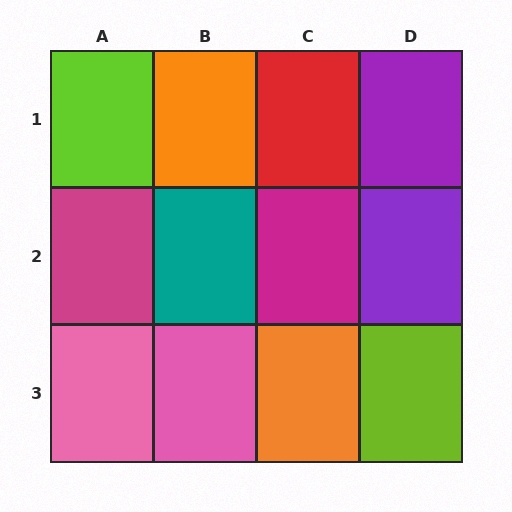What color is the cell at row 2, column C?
Magenta.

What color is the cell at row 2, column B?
Teal.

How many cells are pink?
2 cells are pink.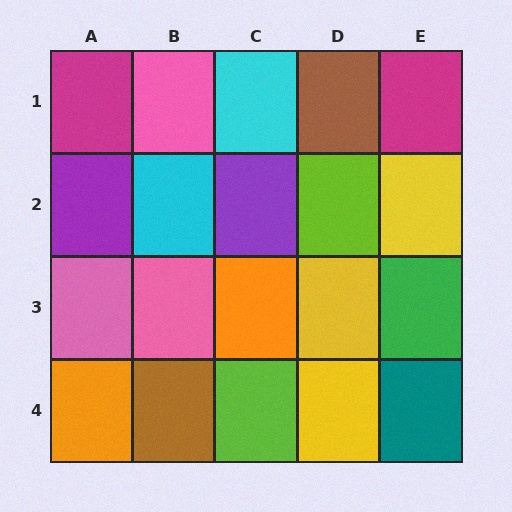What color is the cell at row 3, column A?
Pink.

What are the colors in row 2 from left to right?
Purple, cyan, purple, lime, yellow.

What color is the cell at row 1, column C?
Cyan.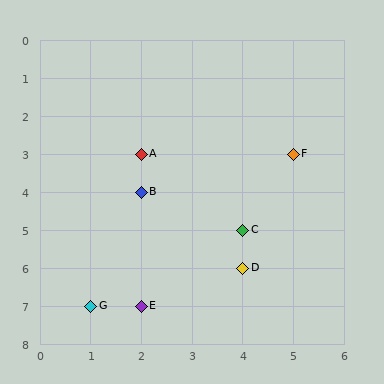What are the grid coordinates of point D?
Point D is at grid coordinates (4, 6).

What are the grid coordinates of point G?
Point G is at grid coordinates (1, 7).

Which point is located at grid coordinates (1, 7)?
Point G is at (1, 7).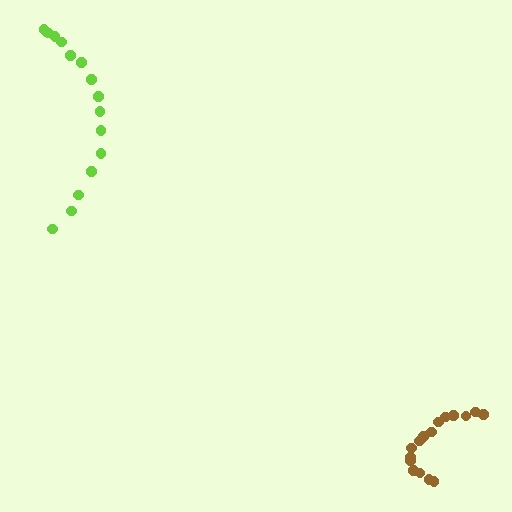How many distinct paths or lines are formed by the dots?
There are 2 distinct paths.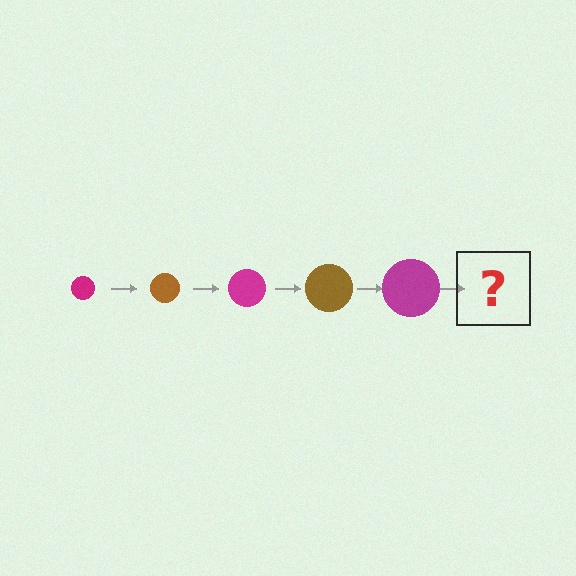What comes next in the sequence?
The next element should be a brown circle, larger than the previous one.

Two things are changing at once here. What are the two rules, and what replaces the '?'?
The two rules are that the circle grows larger each step and the color cycles through magenta and brown. The '?' should be a brown circle, larger than the previous one.